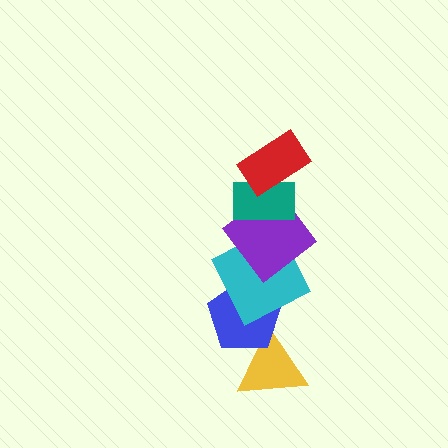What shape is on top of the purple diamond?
The teal rectangle is on top of the purple diamond.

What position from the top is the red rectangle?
The red rectangle is 1st from the top.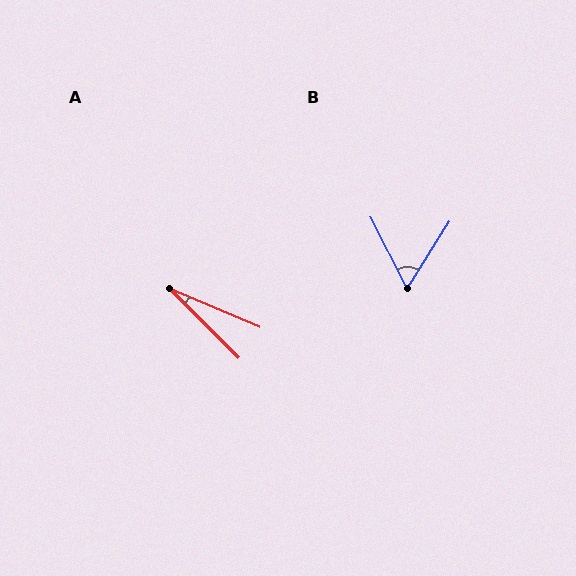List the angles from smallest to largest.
A (22°), B (60°).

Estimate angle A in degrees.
Approximately 22 degrees.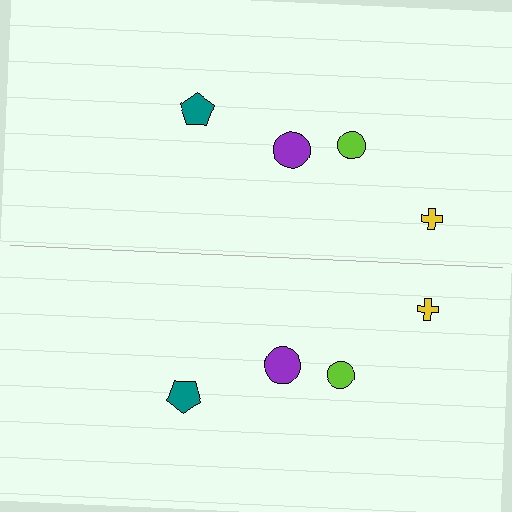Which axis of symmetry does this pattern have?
The pattern has a horizontal axis of symmetry running through the center of the image.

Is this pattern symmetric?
Yes, this pattern has bilateral (reflection) symmetry.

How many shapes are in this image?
There are 8 shapes in this image.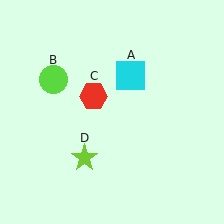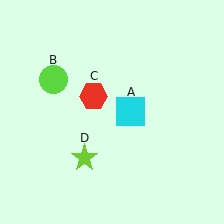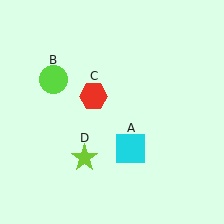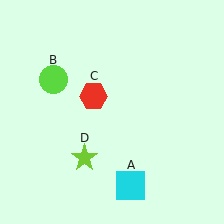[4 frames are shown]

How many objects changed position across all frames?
1 object changed position: cyan square (object A).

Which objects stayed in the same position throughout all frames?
Lime circle (object B) and red hexagon (object C) and lime star (object D) remained stationary.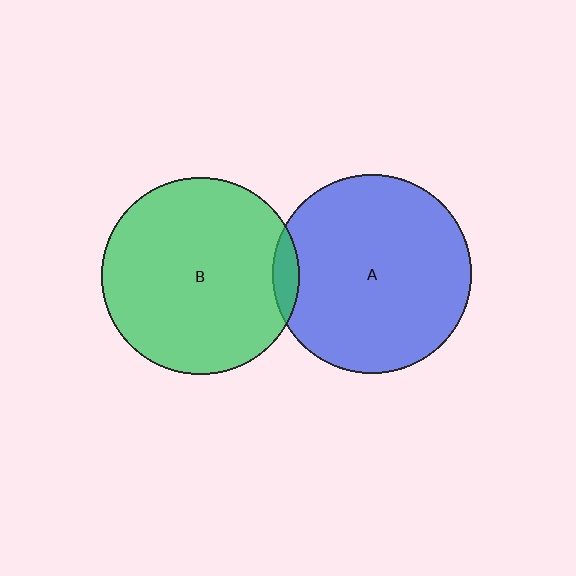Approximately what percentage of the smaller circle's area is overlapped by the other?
Approximately 5%.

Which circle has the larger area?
Circle A (blue).